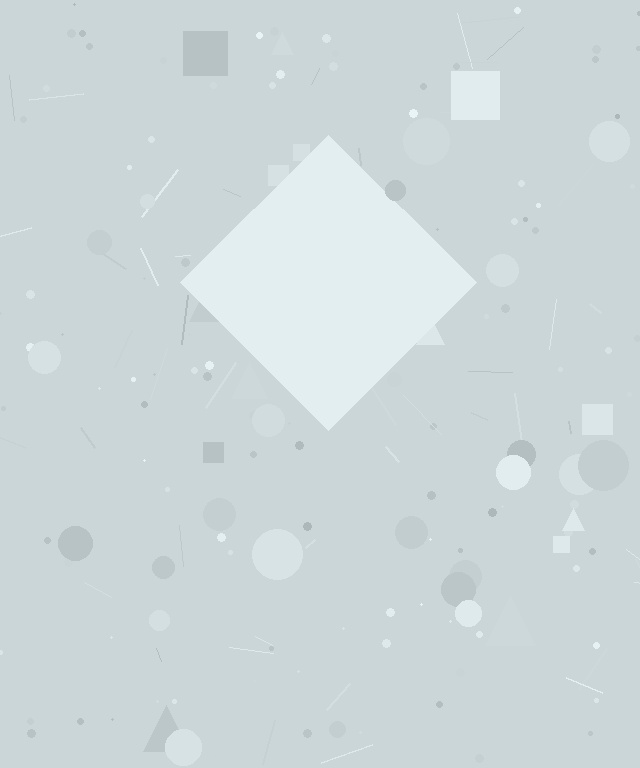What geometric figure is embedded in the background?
A diamond is embedded in the background.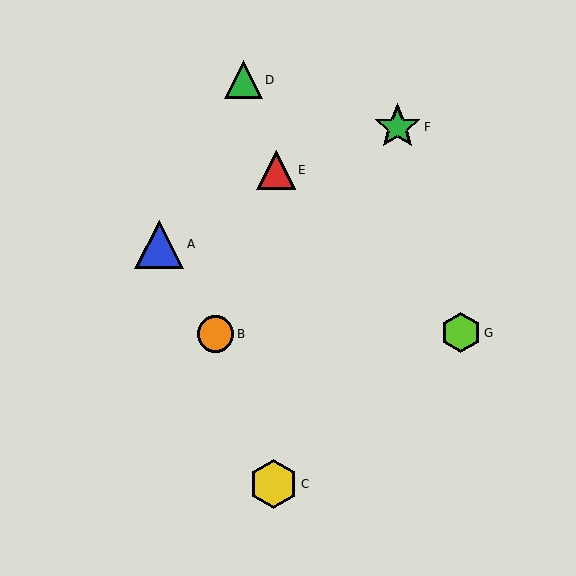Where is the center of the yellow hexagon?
The center of the yellow hexagon is at (274, 484).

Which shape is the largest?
The blue triangle (labeled A) is the largest.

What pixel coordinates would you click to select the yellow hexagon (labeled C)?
Click at (274, 484) to select the yellow hexagon C.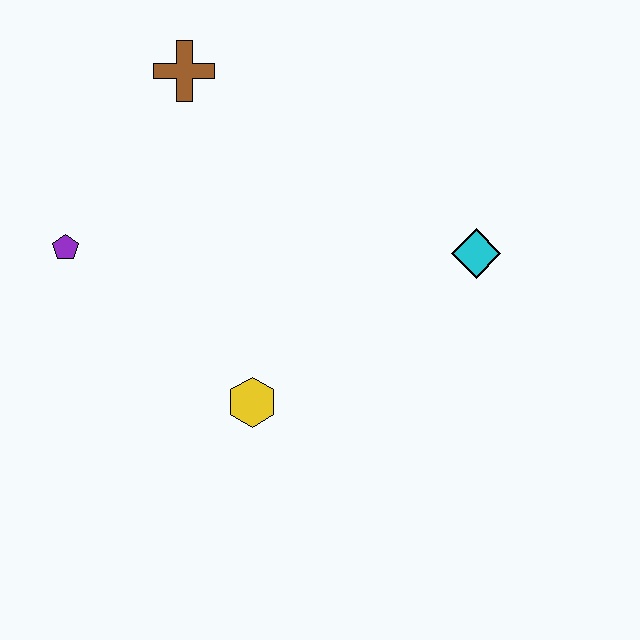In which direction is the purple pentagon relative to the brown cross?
The purple pentagon is below the brown cross.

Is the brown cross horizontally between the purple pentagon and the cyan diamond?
Yes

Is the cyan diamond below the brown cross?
Yes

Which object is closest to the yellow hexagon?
The purple pentagon is closest to the yellow hexagon.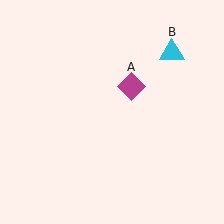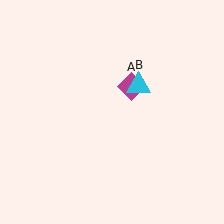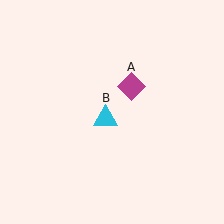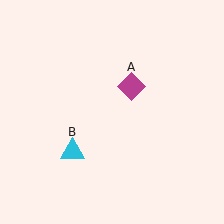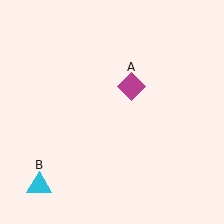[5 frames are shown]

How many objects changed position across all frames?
1 object changed position: cyan triangle (object B).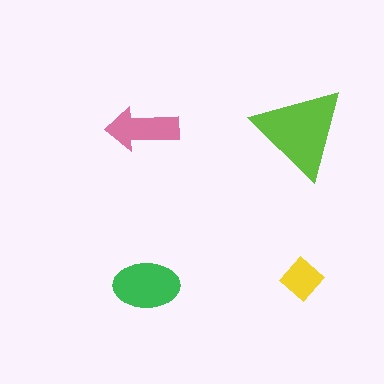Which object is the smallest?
The yellow diamond.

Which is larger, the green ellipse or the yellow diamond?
The green ellipse.